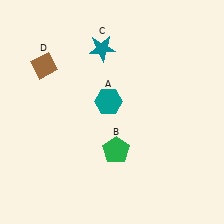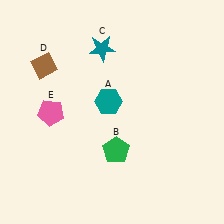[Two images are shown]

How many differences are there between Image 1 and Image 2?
There is 1 difference between the two images.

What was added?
A pink pentagon (E) was added in Image 2.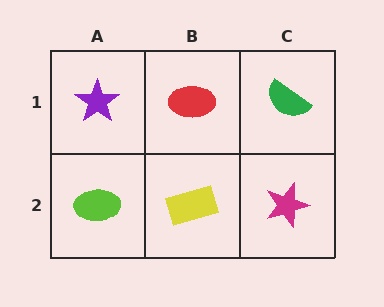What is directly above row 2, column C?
A green semicircle.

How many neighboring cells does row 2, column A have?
2.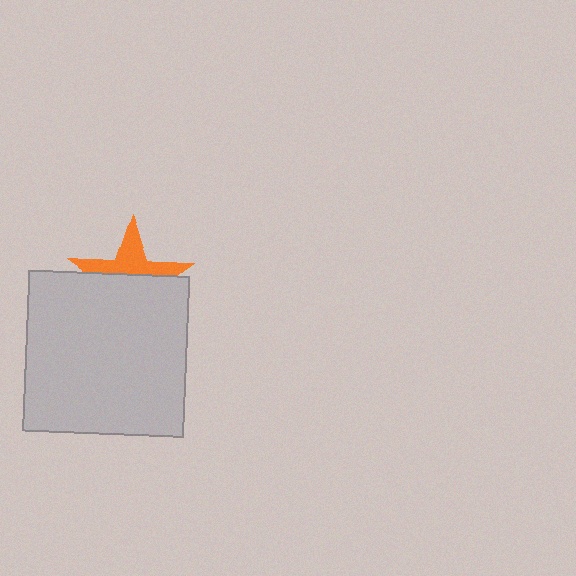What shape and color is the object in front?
The object in front is a light gray square.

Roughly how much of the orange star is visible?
A small part of it is visible (roughly 40%).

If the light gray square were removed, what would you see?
You would see the complete orange star.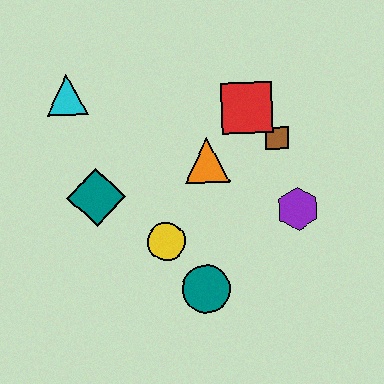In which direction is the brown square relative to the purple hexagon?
The brown square is above the purple hexagon.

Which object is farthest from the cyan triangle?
The purple hexagon is farthest from the cyan triangle.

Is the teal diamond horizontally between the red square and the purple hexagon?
No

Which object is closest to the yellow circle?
The teal circle is closest to the yellow circle.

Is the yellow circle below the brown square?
Yes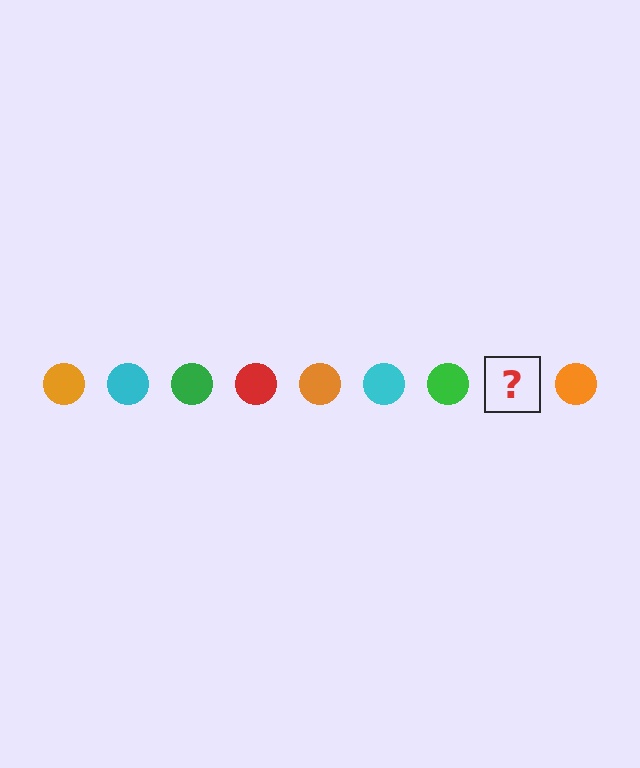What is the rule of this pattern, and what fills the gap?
The rule is that the pattern cycles through orange, cyan, green, red circles. The gap should be filled with a red circle.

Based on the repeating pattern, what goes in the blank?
The blank should be a red circle.